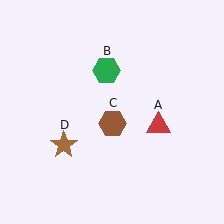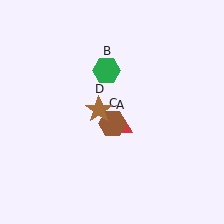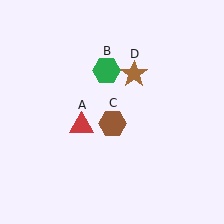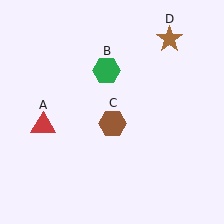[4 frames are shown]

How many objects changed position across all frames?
2 objects changed position: red triangle (object A), brown star (object D).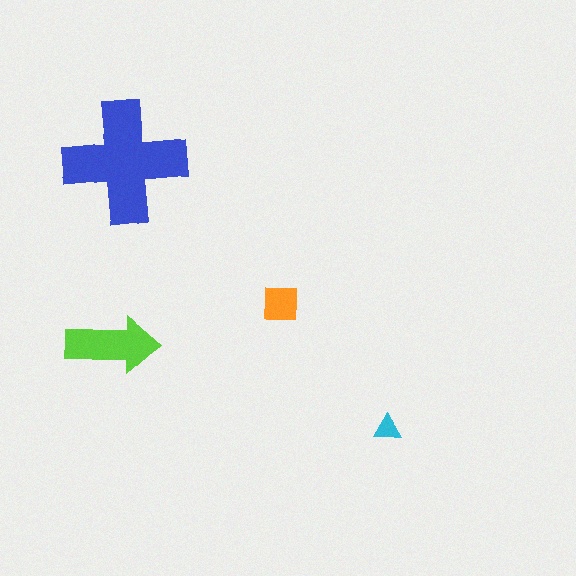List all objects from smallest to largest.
The cyan triangle, the orange square, the lime arrow, the blue cross.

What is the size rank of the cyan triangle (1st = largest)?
4th.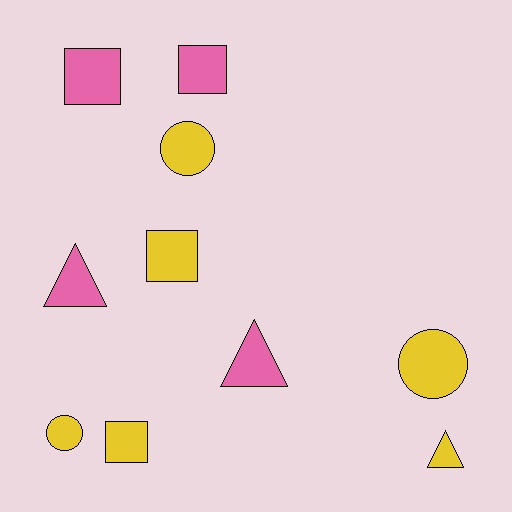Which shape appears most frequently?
Square, with 4 objects.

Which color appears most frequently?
Yellow, with 6 objects.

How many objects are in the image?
There are 10 objects.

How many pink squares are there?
There are 2 pink squares.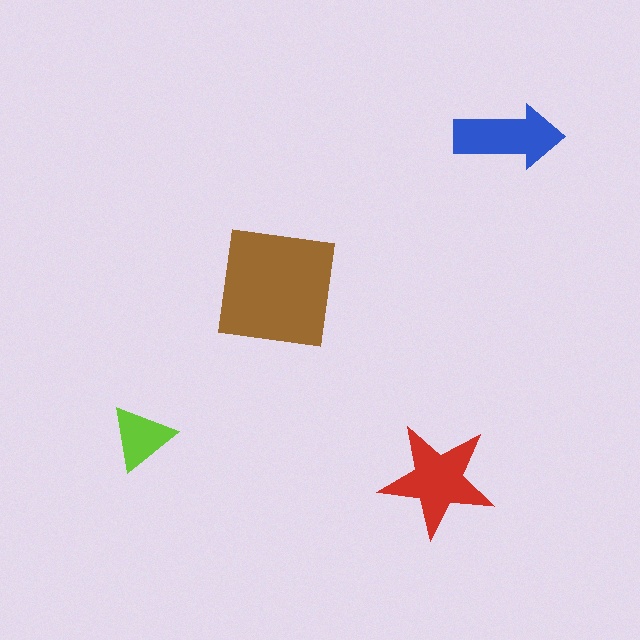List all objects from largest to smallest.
The brown square, the red star, the blue arrow, the lime triangle.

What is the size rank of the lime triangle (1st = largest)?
4th.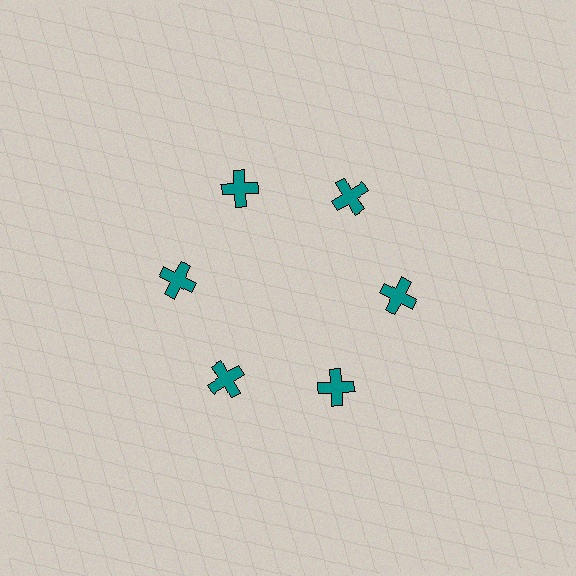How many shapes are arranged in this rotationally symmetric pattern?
There are 6 shapes, arranged in 6 groups of 1.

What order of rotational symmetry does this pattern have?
This pattern has 6-fold rotational symmetry.